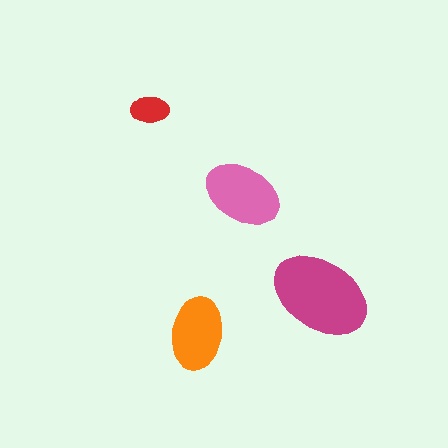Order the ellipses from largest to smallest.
the magenta one, the pink one, the orange one, the red one.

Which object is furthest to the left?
The red ellipse is leftmost.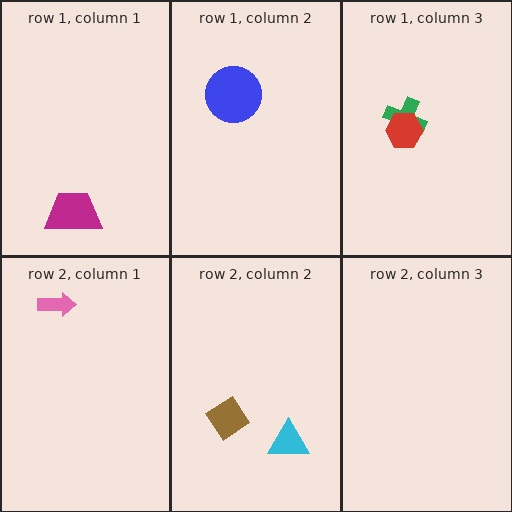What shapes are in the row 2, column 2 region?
The brown diamond, the cyan triangle.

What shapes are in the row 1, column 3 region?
The green cross, the red hexagon.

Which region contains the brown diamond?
The row 2, column 2 region.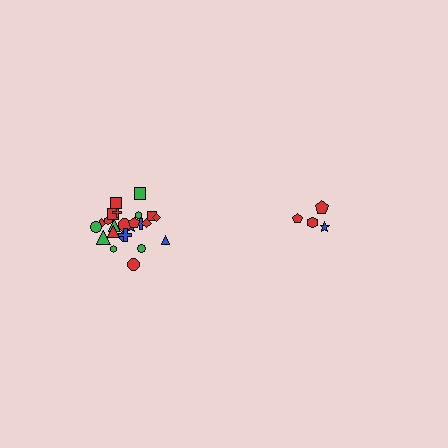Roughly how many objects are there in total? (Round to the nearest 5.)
Roughly 30 objects in total.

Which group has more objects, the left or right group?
The left group.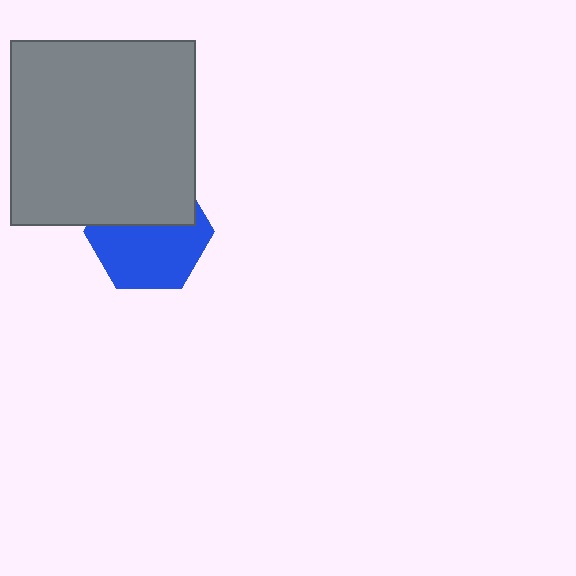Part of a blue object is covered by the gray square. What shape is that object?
It is a hexagon.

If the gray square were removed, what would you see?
You would see the complete blue hexagon.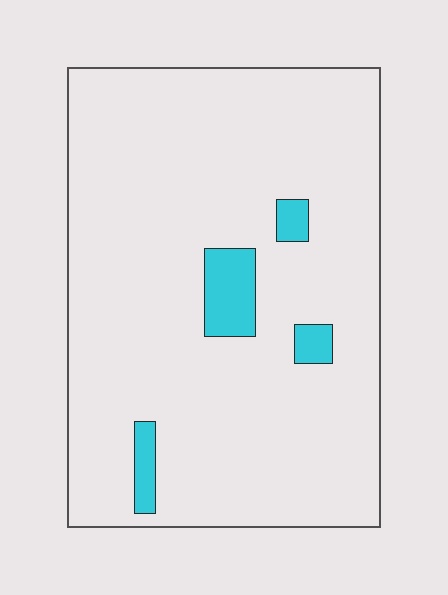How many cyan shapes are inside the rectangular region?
4.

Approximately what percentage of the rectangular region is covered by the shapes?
Approximately 5%.